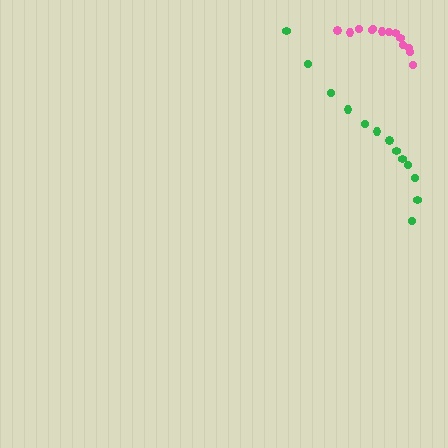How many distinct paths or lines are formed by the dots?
There are 2 distinct paths.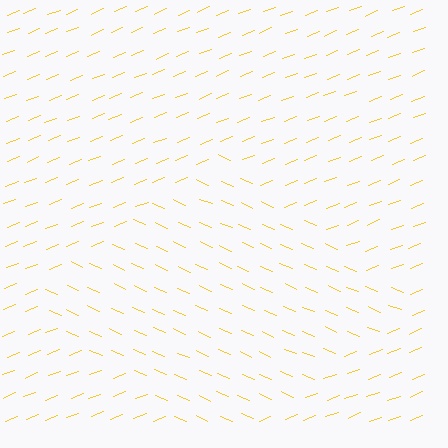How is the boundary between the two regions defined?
The boundary is defined purely by a change in line orientation (approximately 45 degrees difference). All lines are the same color and thickness.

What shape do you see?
I see a diamond.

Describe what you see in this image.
The image is filled with small yellow line segments. A diamond region in the image has lines oriented differently from the surrounding lines, creating a visible texture boundary.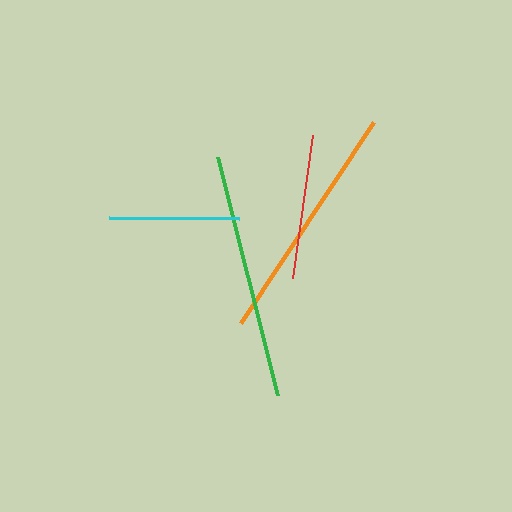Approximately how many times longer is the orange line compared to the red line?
The orange line is approximately 1.7 times the length of the red line.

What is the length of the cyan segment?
The cyan segment is approximately 130 pixels long.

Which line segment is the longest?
The green line is the longest at approximately 245 pixels.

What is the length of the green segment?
The green segment is approximately 245 pixels long.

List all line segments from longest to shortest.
From longest to shortest: green, orange, red, cyan.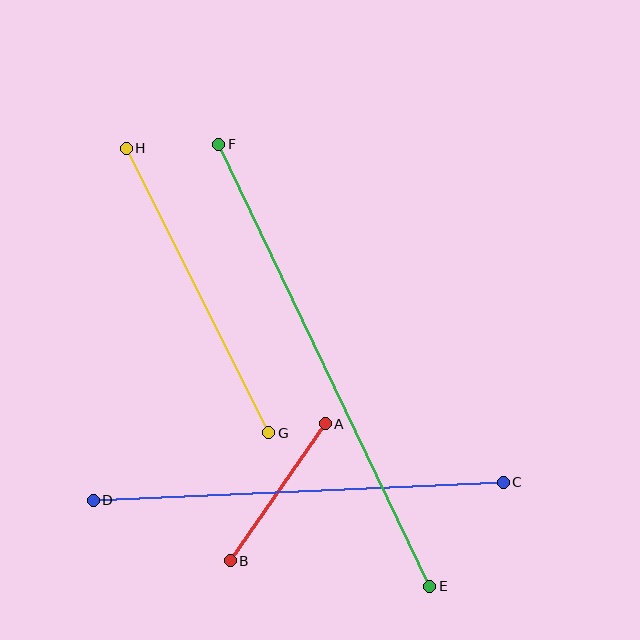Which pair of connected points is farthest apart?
Points E and F are farthest apart.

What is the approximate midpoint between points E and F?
The midpoint is at approximately (324, 365) pixels.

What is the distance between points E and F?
The distance is approximately 490 pixels.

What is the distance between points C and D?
The distance is approximately 410 pixels.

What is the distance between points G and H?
The distance is approximately 318 pixels.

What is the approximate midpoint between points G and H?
The midpoint is at approximately (198, 291) pixels.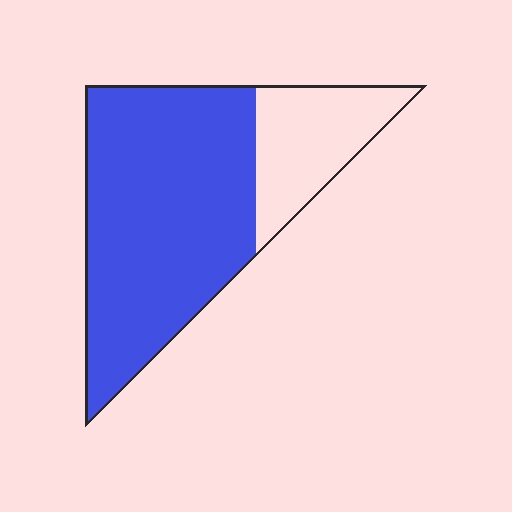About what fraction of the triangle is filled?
About three quarters (3/4).